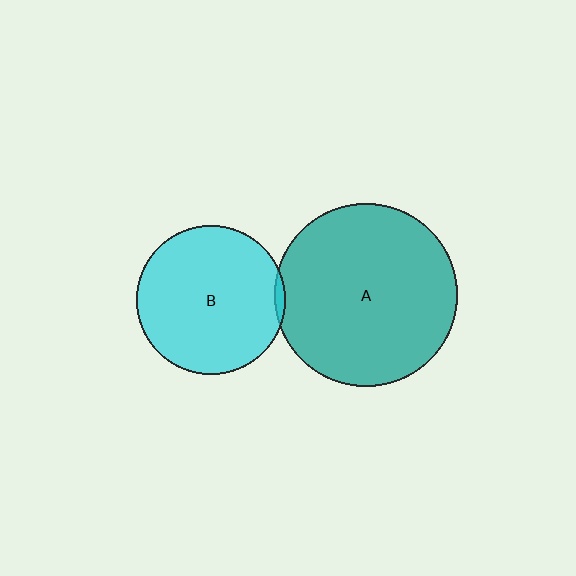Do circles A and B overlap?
Yes.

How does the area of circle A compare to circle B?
Approximately 1.5 times.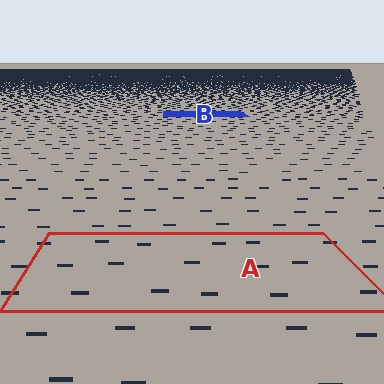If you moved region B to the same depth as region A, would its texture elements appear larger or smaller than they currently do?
They would appear larger. At a closer depth, the same texture elements are projected at a bigger on-screen size.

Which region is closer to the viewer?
Region A is closer. The texture elements there are larger and more spread out.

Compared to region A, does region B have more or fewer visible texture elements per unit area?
Region B has more texture elements per unit area — they are packed more densely because it is farther away.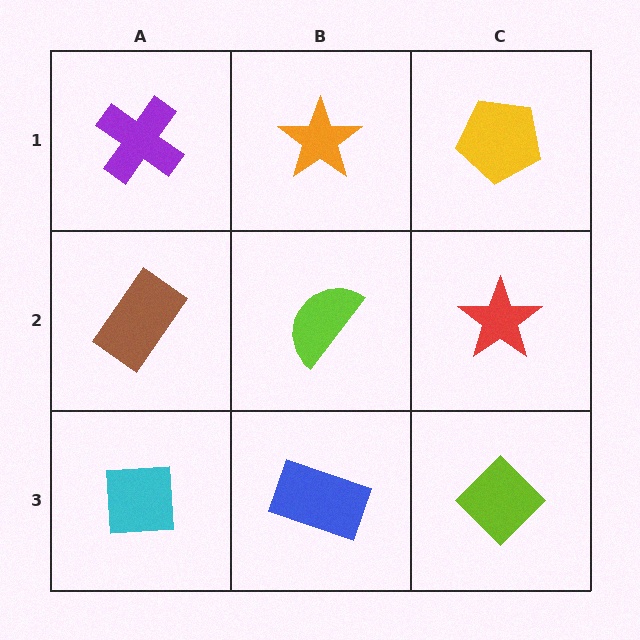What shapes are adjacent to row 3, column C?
A red star (row 2, column C), a blue rectangle (row 3, column B).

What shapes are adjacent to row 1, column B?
A lime semicircle (row 2, column B), a purple cross (row 1, column A), a yellow pentagon (row 1, column C).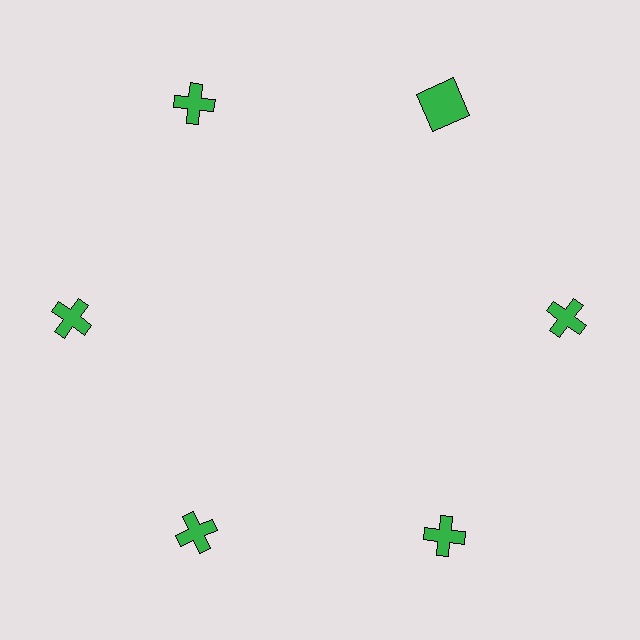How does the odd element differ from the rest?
It has a different shape: square instead of cross.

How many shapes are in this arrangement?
There are 6 shapes arranged in a ring pattern.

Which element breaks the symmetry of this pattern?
The green square at roughly the 1 o'clock position breaks the symmetry. All other shapes are green crosses.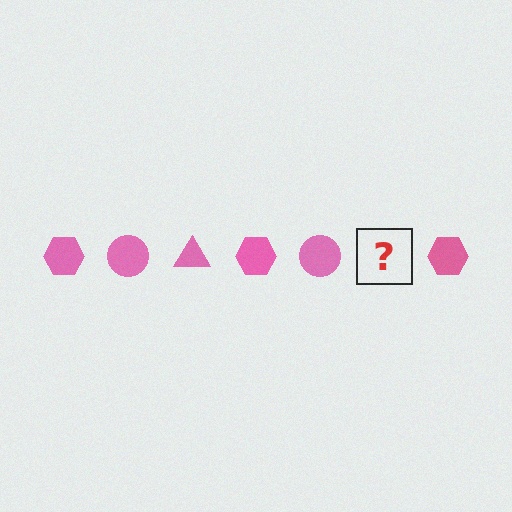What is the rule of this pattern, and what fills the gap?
The rule is that the pattern cycles through hexagon, circle, triangle shapes in pink. The gap should be filled with a pink triangle.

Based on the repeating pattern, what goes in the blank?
The blank should be a pink triangle.